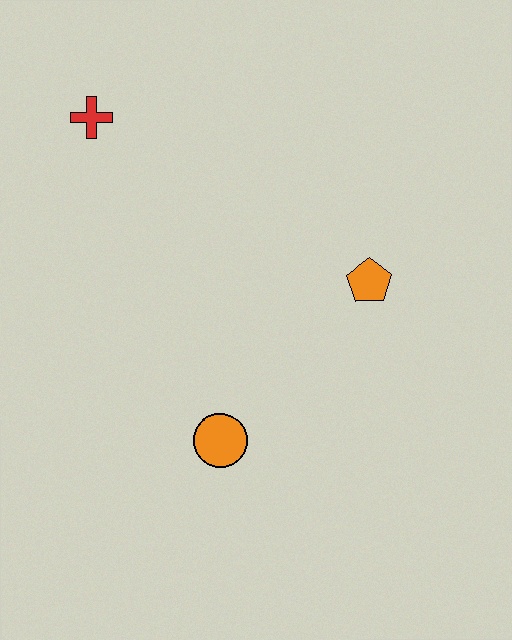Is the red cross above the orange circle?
Yes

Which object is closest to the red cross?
The orange pentagon is closest to the red cross.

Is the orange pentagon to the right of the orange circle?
Yes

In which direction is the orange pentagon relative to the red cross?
The orange pentagon is to the right of the red cross.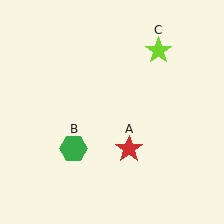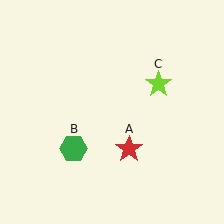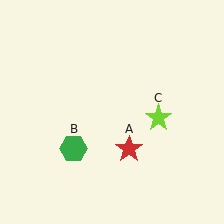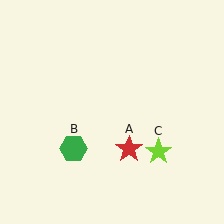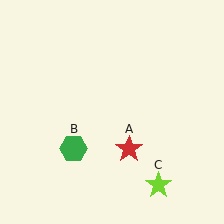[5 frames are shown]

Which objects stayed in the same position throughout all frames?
Red star (object A) and green hexagon (object B) remained stationary.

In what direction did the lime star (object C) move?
The lime star (object C) moved down.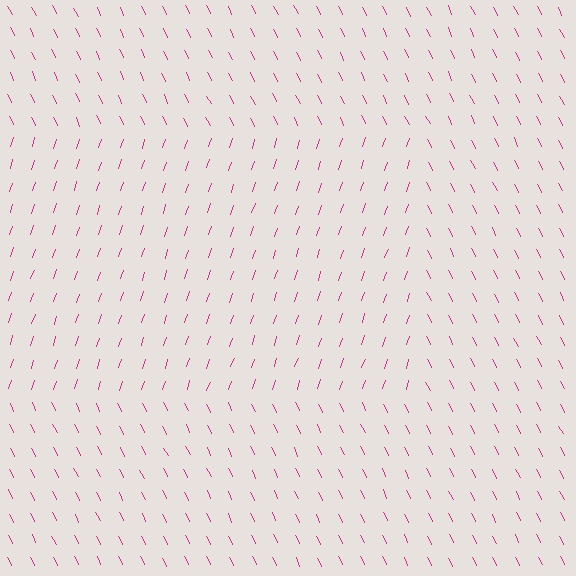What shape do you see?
I see a rectangle.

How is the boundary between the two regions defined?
The boundary is defined purely by a change in line orientation (approximately 45 degrees difference). All lines are the same color and thickness.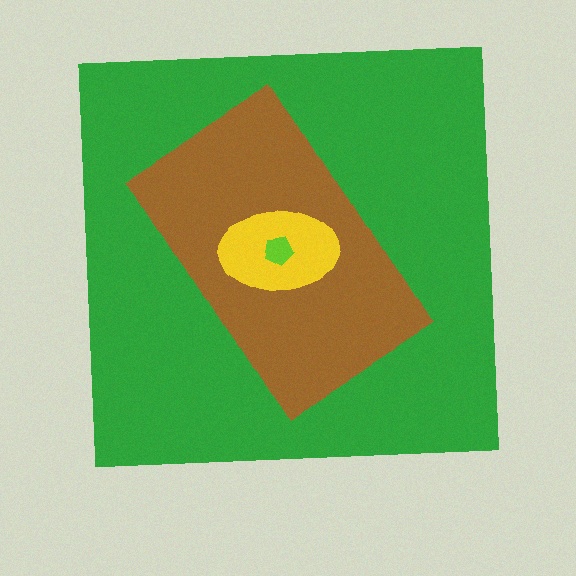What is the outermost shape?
The green square.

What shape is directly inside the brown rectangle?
The yellow ellipse.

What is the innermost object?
The lime pentagon.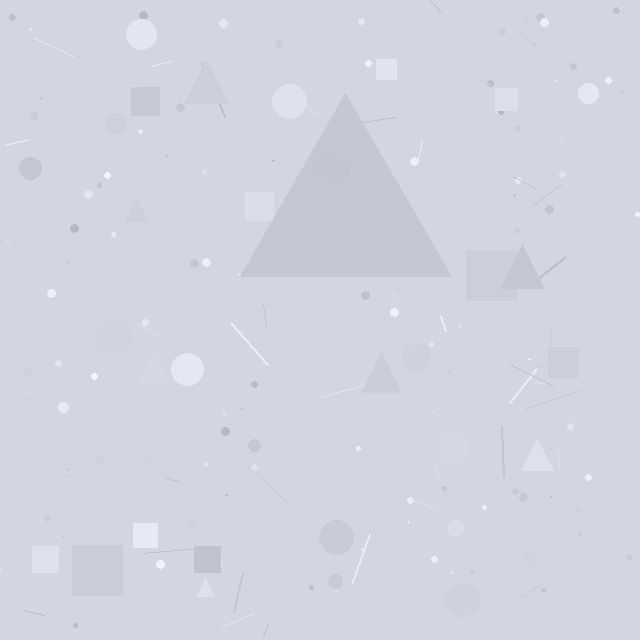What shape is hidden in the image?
A triangle is hidden in the image.